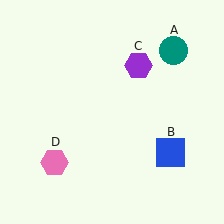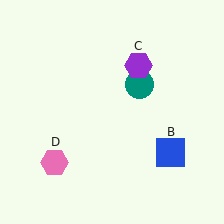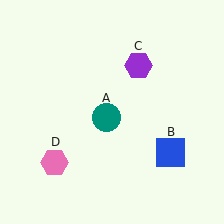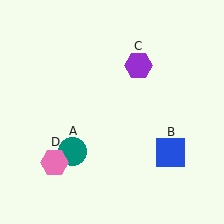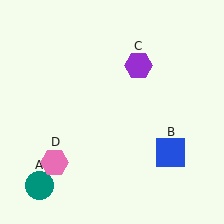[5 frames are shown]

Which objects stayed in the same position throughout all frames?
Blue square (object B) and purple hexagon (object C) and pink hexagon (object D) remained stationary.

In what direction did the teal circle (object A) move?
The teal circle (object A) moved down and to the left.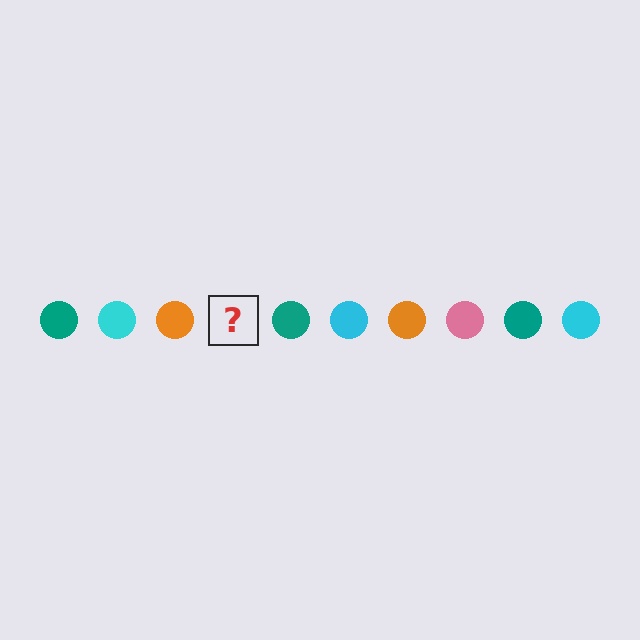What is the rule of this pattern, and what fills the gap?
The rule is that the pattern cycles through teal, cyan, orange, pink circles. The gap should be filled with a pink circle.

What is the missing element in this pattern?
The missing element is a pink circle.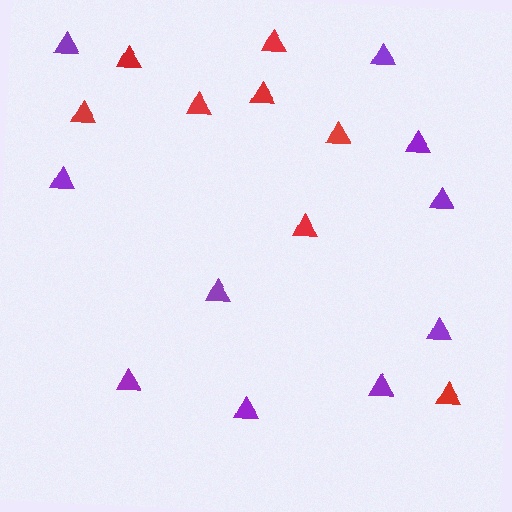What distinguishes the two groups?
There are 2 groups: one group of red triangles (8) and one group of purple triangles (10).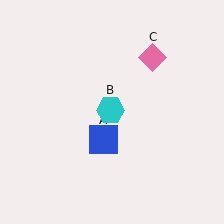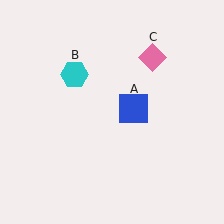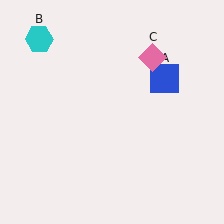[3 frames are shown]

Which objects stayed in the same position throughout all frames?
Pink diamond (object C) remained stationary.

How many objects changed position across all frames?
2 objects changed position: blue square (object A), cyan hexagon (object B).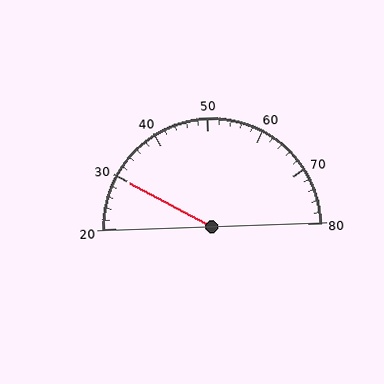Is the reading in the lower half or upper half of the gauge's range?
The reading is in the lower half of the range (20 to 80).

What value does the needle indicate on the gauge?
The needle indicates approximately 30.